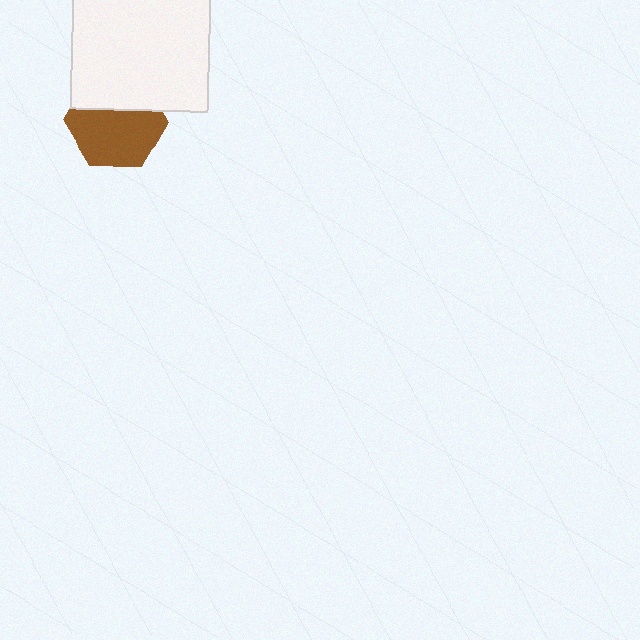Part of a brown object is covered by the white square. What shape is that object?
It is a hexagon.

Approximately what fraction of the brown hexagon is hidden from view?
Roughly 36% of the brown hexagon is hidden behind the white square.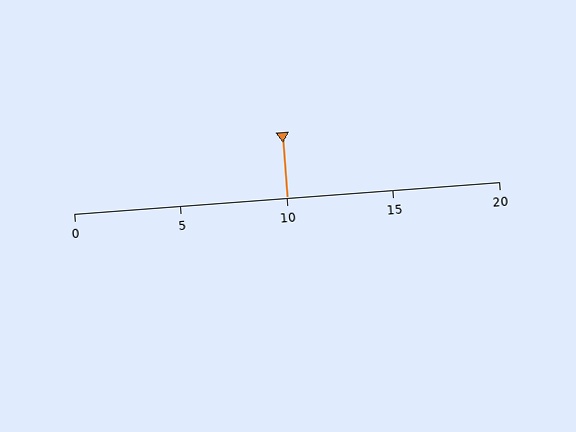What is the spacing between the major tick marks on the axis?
The major ticks are spaced 5 apart.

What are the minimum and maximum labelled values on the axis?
The axis runs from 0 to 20.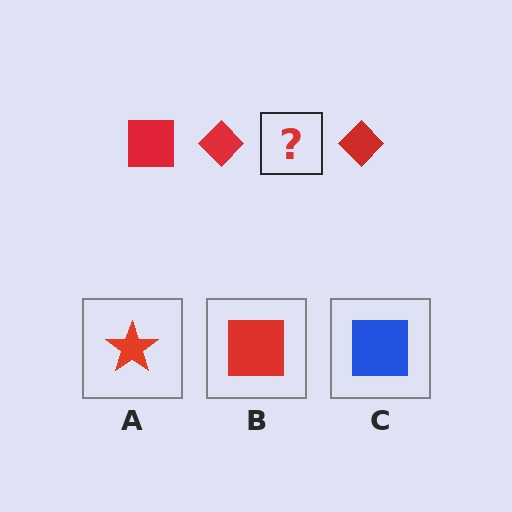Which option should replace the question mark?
Option B.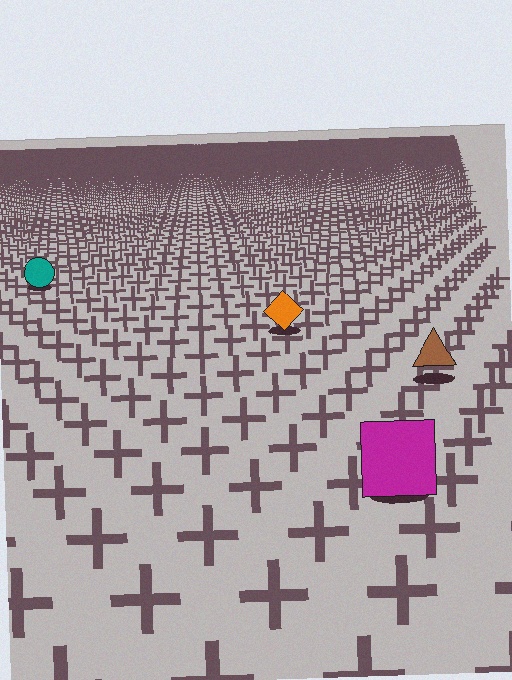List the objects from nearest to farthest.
From nearest to farthest: the magenta square, the brown triangle, the orange diamond, the teal circle.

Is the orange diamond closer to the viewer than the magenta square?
No. The magenta square is closer — you can tell from the texture gradient: the ground texture is coarser near it.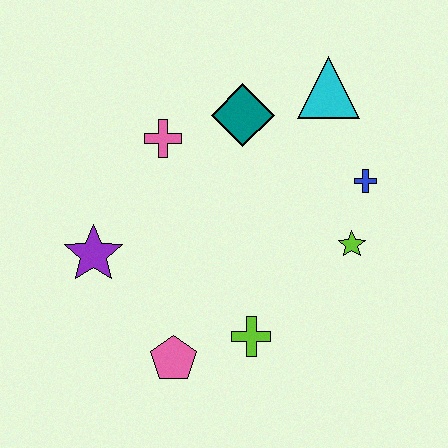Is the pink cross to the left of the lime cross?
Yes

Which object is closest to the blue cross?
The lime star is closest to the blue cross.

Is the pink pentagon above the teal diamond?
No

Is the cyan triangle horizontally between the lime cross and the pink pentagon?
No